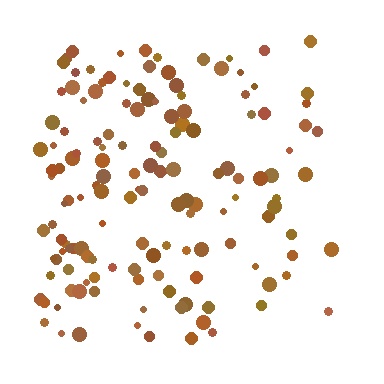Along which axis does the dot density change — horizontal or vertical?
Horizontal.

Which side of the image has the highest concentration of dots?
The left.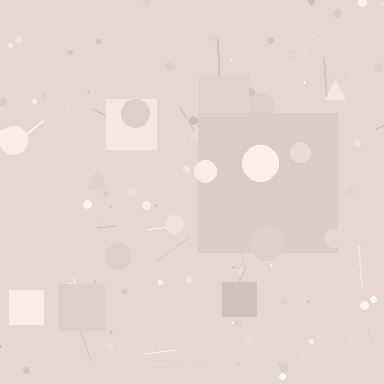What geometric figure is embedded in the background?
A square is embedded in the background.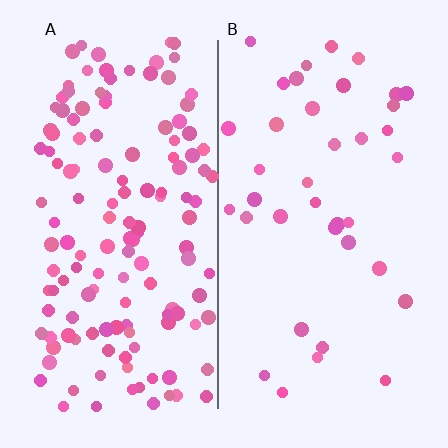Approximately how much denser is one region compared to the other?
Approximately 3.7× — region A over region B.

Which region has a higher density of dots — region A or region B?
A (the left).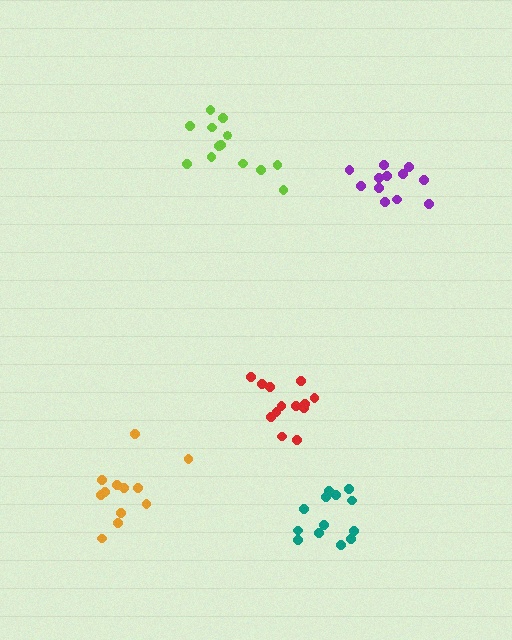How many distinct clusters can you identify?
There are 5 distinct clusters.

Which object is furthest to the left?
The orange cluster is leftmost.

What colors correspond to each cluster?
The clusters are colored: red, orange, teal, lime, purple.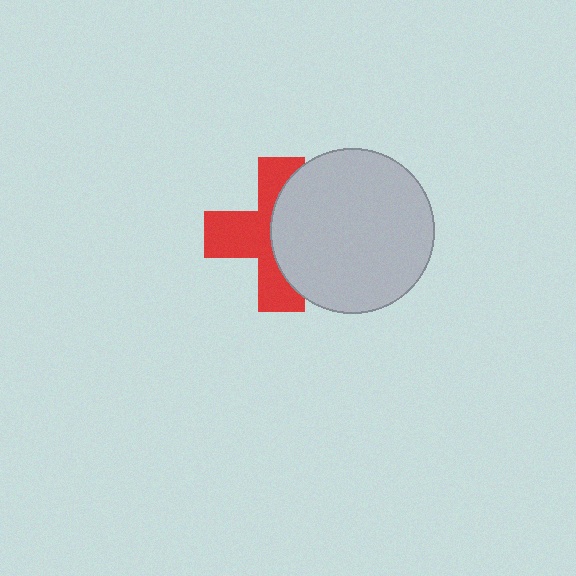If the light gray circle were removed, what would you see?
You would see the complete red cross.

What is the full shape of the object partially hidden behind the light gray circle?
The partially hidden object is a red cross.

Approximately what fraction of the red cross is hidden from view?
Roughly 48% of the red cross is hidden behind the light gray circle.